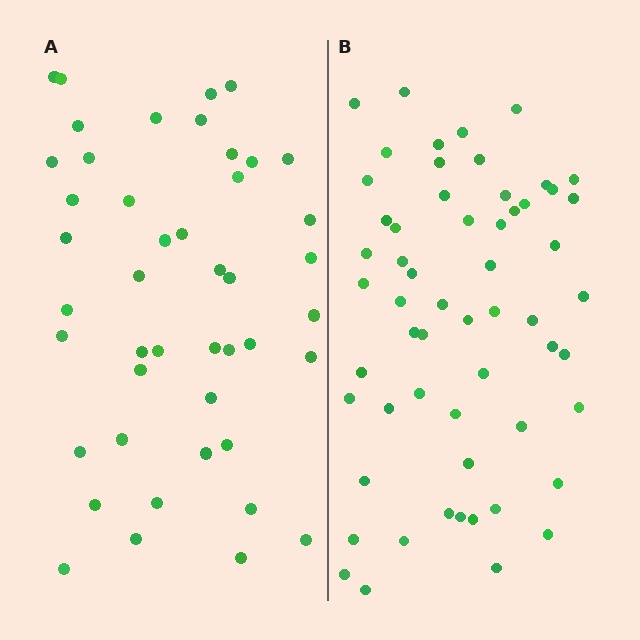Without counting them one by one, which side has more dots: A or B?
Region B (the right region) has more dots.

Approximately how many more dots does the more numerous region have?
Region B has approximately 15 more dots than region A.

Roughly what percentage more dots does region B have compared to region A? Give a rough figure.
About 30% more.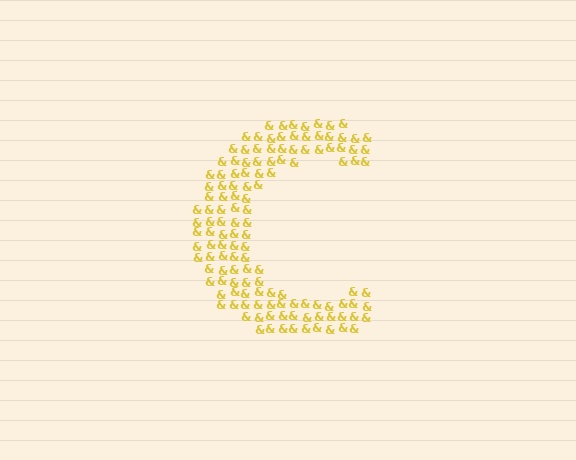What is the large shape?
The large shape is the letter C.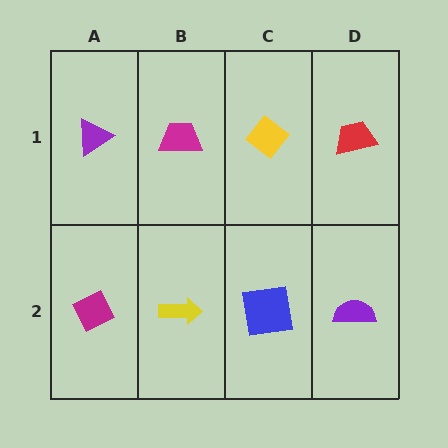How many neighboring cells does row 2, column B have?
3.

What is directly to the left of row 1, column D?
A yellow diamond.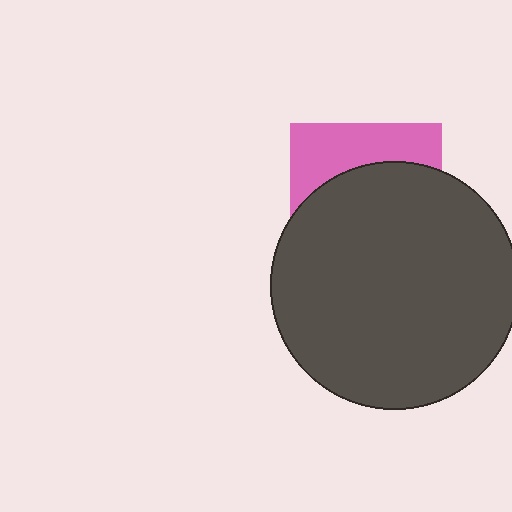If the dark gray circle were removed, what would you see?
You would see the complete pink square.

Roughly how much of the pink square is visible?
A small part of it is visible (roughly 33%).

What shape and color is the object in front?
The object in front is a dark gray circle.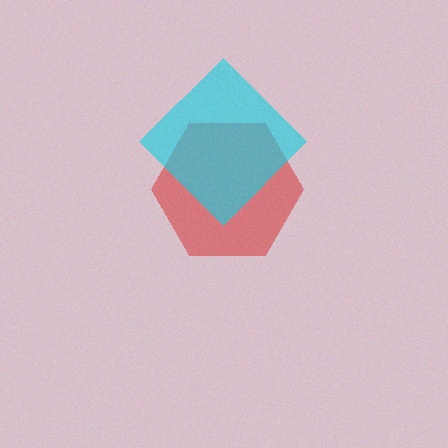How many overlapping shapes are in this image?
There are 2 overlapping shapes in the image.